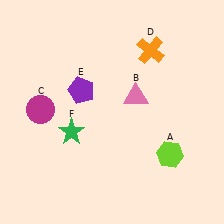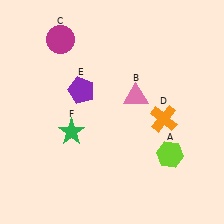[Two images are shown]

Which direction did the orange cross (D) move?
The orange cross (D) moved down.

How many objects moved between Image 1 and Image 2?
2 objects moved between the two images.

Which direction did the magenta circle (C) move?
The magenta circle (C) moved up.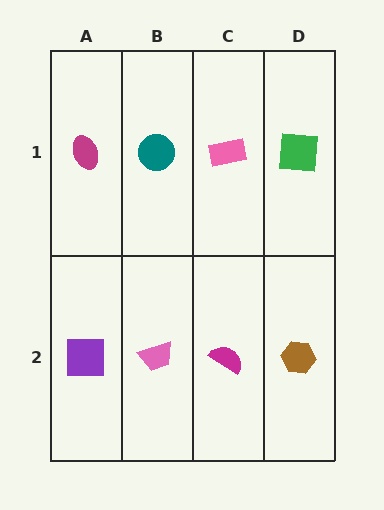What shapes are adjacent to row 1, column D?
A brown hexagon (row 2, column D), a pink rectangle (row 1, column C).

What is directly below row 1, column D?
A brown hexagon.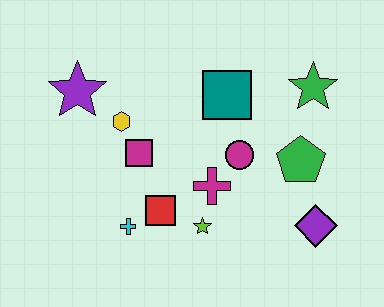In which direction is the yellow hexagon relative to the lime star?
The yellow hexagon is above the lime star.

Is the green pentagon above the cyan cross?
Yes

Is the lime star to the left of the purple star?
No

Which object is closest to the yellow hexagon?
The magenta square is closest to the yellow hexagon.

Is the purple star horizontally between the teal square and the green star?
No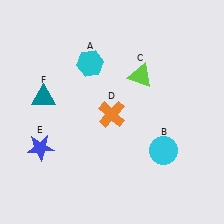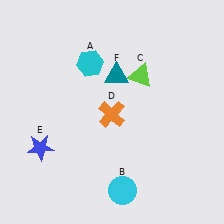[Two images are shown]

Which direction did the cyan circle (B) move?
The cyan circle (B) moved left.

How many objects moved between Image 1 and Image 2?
2 objects moved between the two images.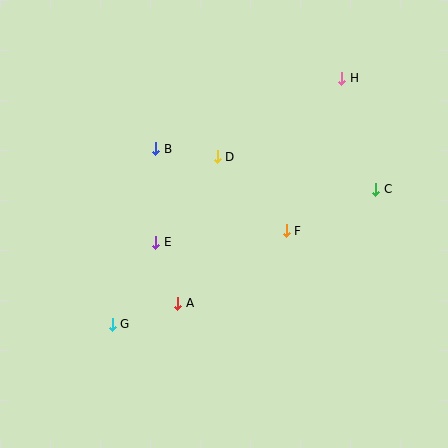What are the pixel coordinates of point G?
Point G is at (112, 324).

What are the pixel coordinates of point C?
Point C is at (376, 189).